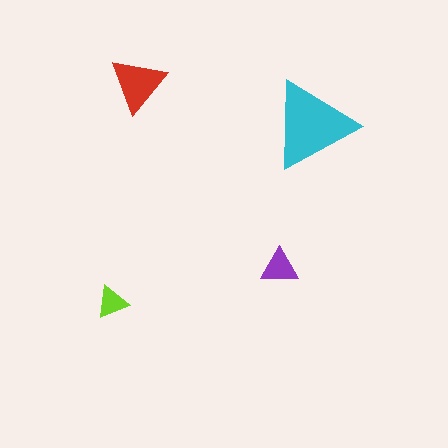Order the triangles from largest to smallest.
the cyan one, the red one, the purple one, the lime one.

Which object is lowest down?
The lime triangle is bottommost.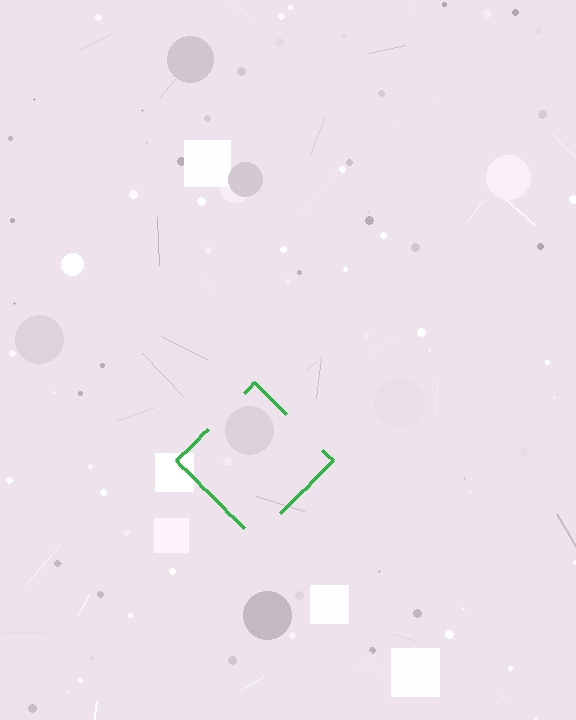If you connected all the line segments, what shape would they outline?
They would outline a diamond.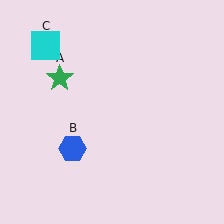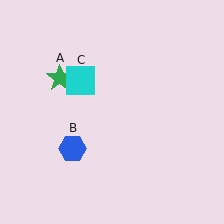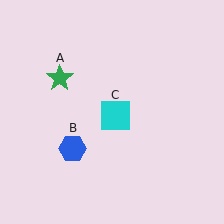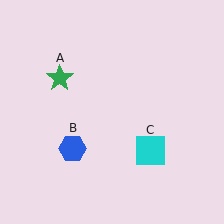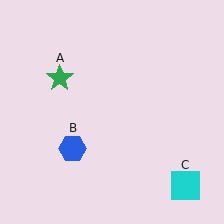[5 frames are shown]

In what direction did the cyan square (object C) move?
The cyan square (object C) moved down and to the right.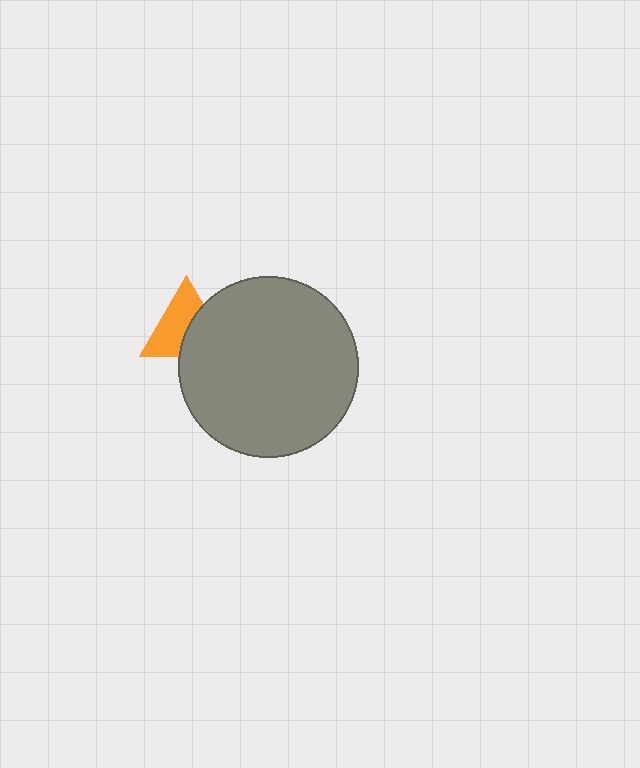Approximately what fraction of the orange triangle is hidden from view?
Roughly 42% of the orange triangle is hidden behind the gray circle.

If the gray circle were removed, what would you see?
You would see the complete orange triangle.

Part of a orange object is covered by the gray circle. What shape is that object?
It is a triangle.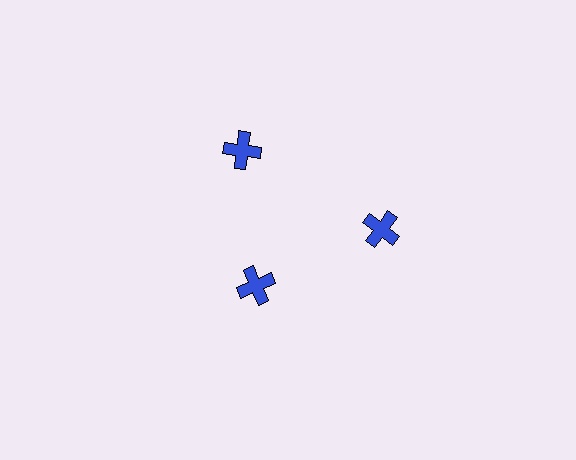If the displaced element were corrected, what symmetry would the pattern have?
It would have 3-fold rotational symmetry — the pattern would map onto itself every 120 degrees.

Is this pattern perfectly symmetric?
No. The 3 blue crosses are arranged in a ring, but one element near the 7 o'clock position is pulled inward toward the center, breaking the 3-fold rotational symmetry.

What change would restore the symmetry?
The symmetry would be restored by moving it outward, back onto the ring so that all 3 crosses sit at equal angles and equal distance from the center.